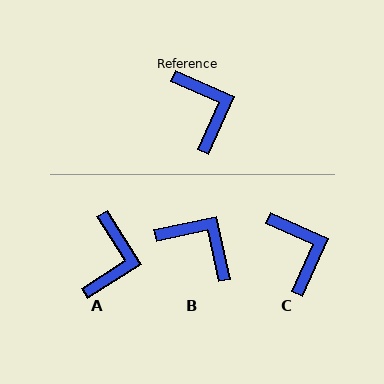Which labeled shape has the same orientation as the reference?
C.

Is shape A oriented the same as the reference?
No, it is off by about 33 degrees.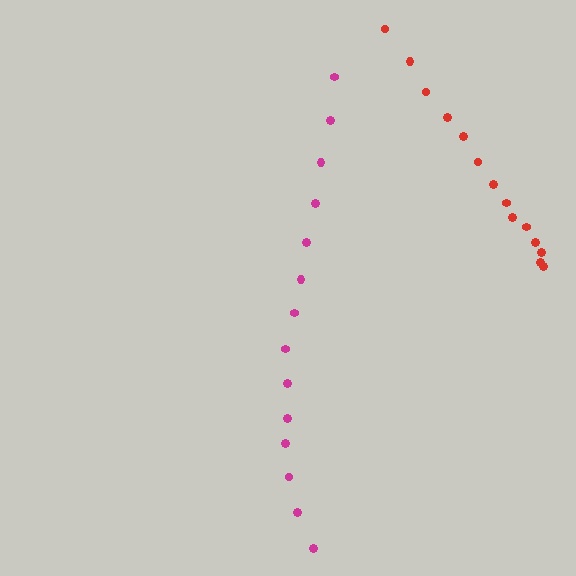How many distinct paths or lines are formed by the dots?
There are 2 distinct paths.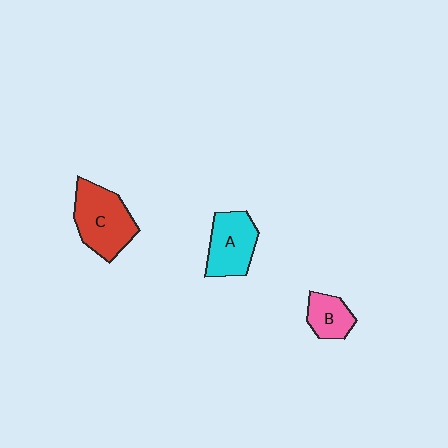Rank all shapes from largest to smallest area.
From largest to smallest: C (red), A (cyan), B (pink).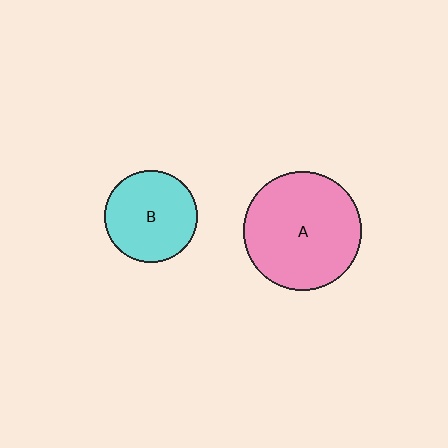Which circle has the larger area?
Circle A (pink).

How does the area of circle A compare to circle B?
Approximately 1.6 times.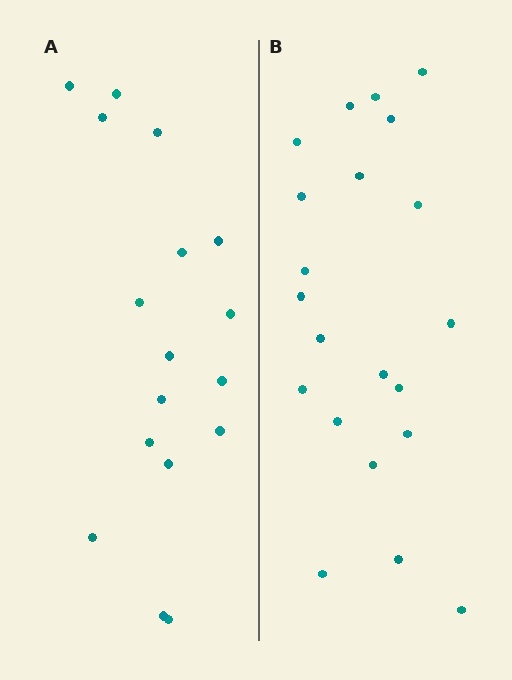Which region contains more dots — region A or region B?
Region B (the right region) has more dots.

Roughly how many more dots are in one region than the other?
Region B has about 4 more dots than region A.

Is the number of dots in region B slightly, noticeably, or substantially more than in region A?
Region B has only slightly more — the two regions are fairly close. The ratio is roughly 1.2 to 1.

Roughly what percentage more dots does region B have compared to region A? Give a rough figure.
About 25% more.